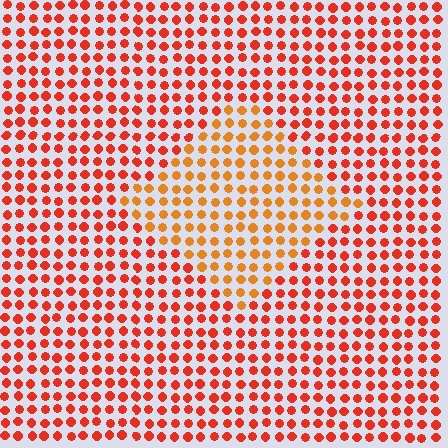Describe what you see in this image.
The image is filled with small red elements in a uniform arrangement. A diamond-shaped region is visible where the elements are tinted to a slightly different hue, forming a subtle color boundary.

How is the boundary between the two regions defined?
The boundary is defined purely by a slight shift in hue (about 26 degrees). Spacing, size, and orientation are identical on both sides.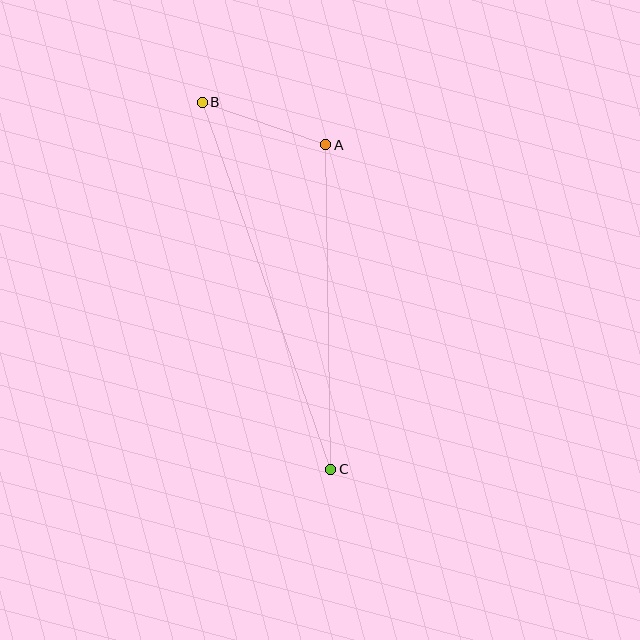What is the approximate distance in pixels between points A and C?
The distance between A and C is approximately 325 pixels.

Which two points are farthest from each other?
Points B and C are farthest from each other.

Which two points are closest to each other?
Points A and B are closest to each other.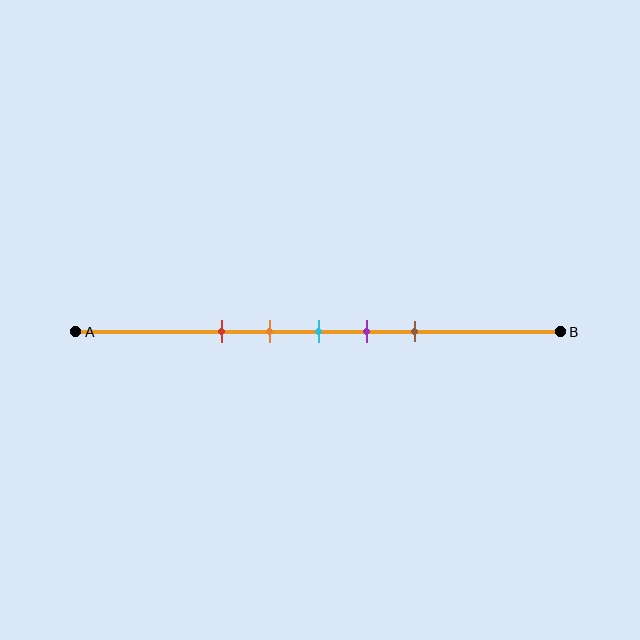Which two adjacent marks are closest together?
The orange and cyan marks are the closest adjacent pair.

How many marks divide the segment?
There are 5 marks dividing the segment.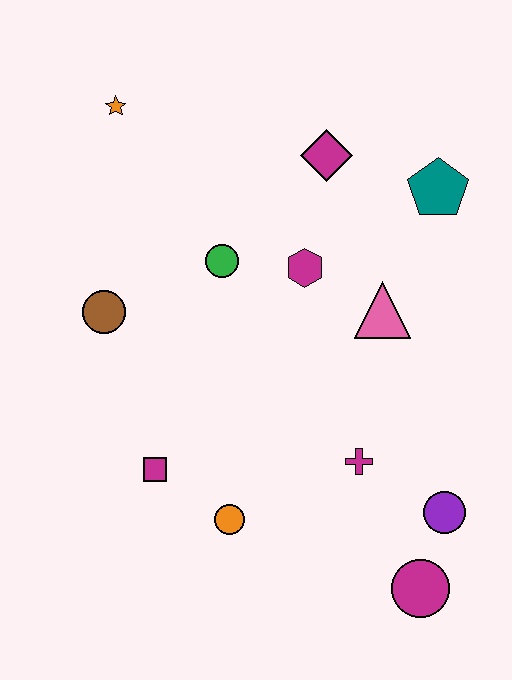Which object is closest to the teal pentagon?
The magenta diamond is closest to the teal pentagon.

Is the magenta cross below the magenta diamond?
Yes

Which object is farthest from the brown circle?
The magenta circle is farthest from the brown circle.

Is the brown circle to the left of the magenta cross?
Yes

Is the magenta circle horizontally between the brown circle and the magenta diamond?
No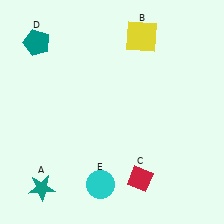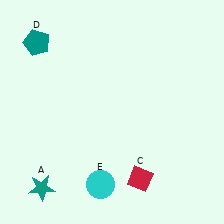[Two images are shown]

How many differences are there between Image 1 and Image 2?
There is 1 difference between the two images.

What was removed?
The yellow square (B) was removed in Image 2.